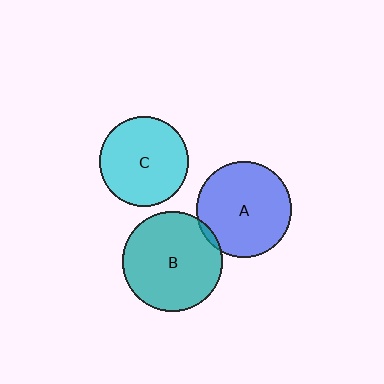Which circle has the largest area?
Circle B (teal).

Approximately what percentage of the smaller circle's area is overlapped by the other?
Approximately 5%.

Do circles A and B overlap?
Yes.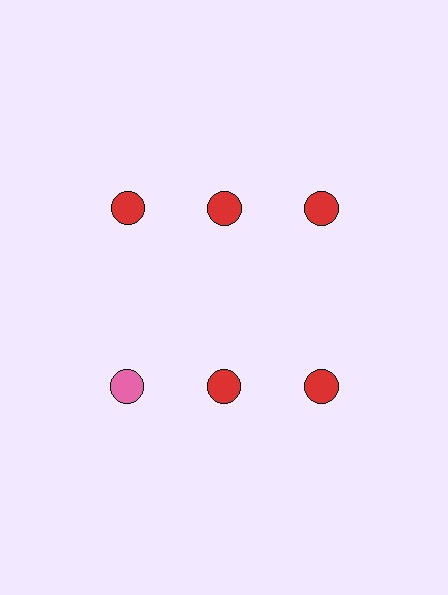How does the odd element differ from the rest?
It has a different color: pink instead of red.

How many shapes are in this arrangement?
There are 6 shapes arranged in a grid pattern.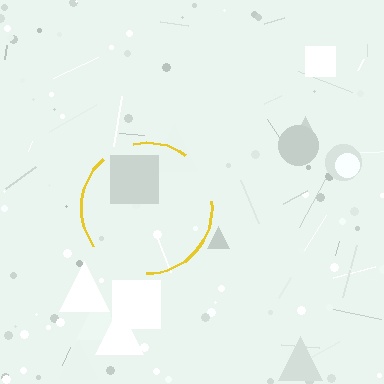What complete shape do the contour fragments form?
The contour fragments form a circle.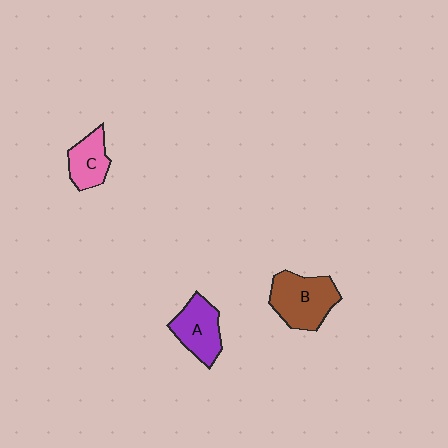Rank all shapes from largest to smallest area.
From largest to smallest: B (brown), A (purple), C (pink).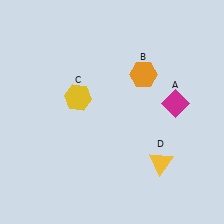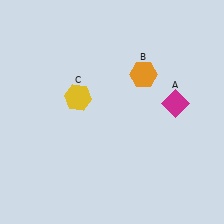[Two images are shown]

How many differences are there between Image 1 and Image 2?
There is 1 difference between the two images.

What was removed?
The yellow triangle (D) was removed in Image 2.